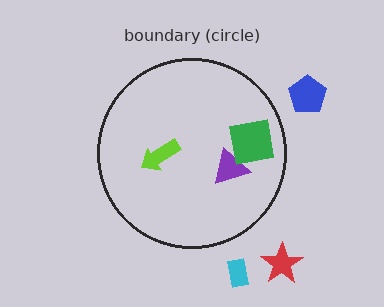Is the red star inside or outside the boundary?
Outside.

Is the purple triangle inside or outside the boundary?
Inside.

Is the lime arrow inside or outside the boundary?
Inside.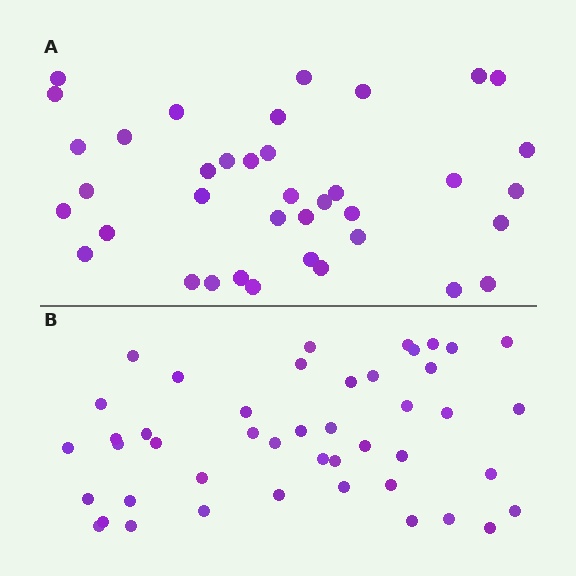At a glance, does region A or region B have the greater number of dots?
Region B (the bottom region) has more dots.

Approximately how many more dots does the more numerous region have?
Region B has roughly 8 or so more dots than region A.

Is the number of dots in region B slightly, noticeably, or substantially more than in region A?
Region B has only slightly more — the two regions are fairly close. The ratio is roughly 1.2 to 1.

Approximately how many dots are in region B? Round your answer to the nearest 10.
About 40 dots. (The exact count is 45, which rounds to 40.)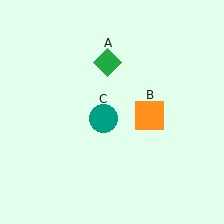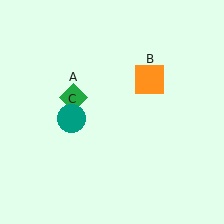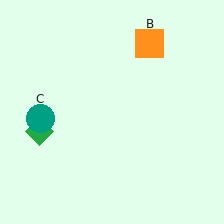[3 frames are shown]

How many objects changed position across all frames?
3 objects changed position: green diamond (object A), orange square (object B), teal circle (object C).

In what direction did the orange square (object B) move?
The orange square (object B) moved up.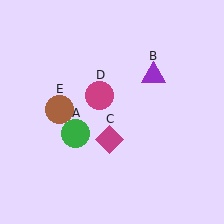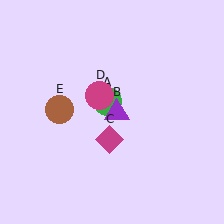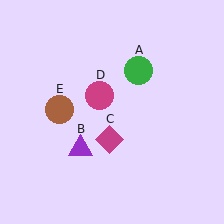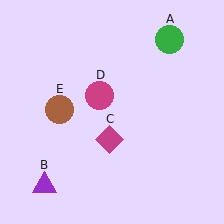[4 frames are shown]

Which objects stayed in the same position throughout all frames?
Magenta diamond (object C) and magenta circle (object D) and brown circle (object E) remained stationary.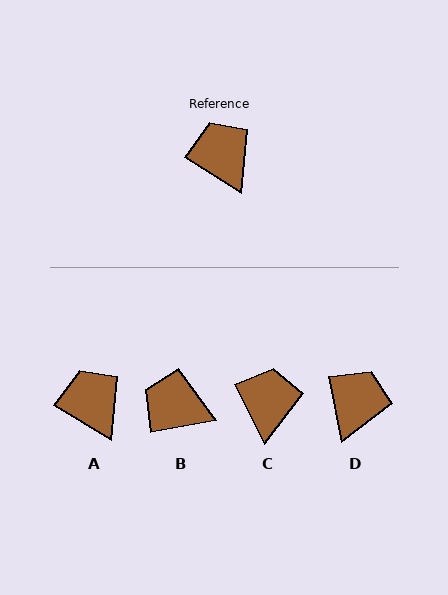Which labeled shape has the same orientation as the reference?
A.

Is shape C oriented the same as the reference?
No, it is off by about 31 degrees.